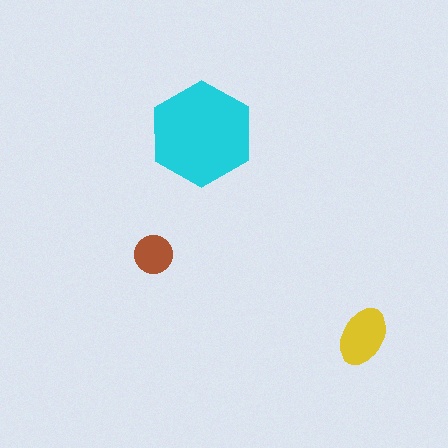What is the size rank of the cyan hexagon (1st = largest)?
1st.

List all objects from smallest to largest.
The brown circle, the yellow ellipse, the cyan hexagon.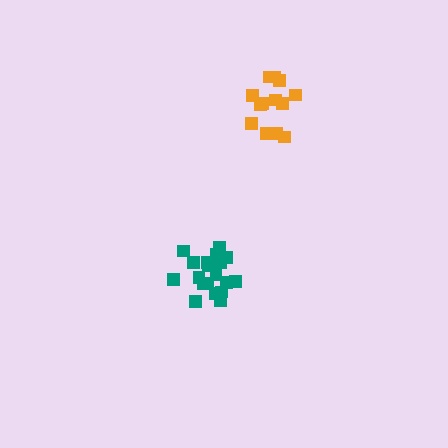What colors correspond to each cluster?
The clusters are colored: teal, orange.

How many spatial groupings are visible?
There are 2 spatial groupings.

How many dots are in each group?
Group 1: 19 dots, Group 2: 13 dots (32 total).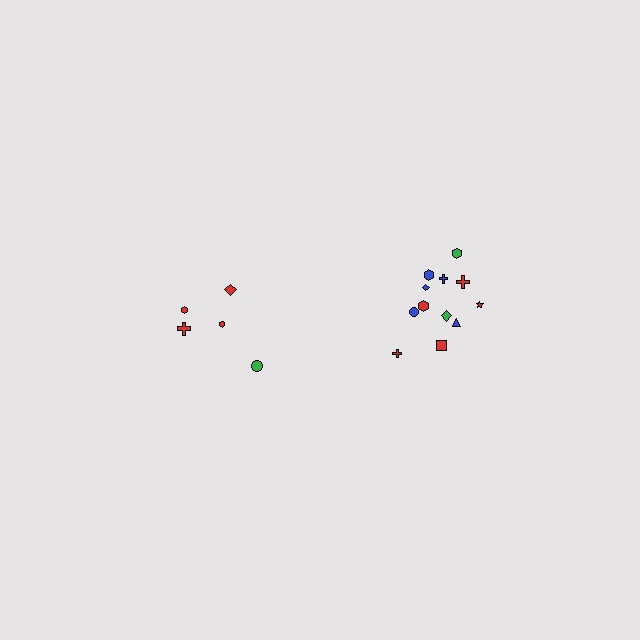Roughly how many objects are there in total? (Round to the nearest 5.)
Roughly 15 objects in total.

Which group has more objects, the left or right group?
The right group.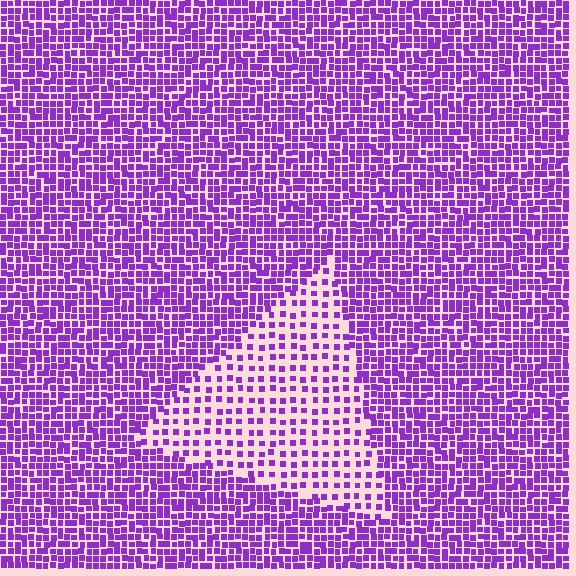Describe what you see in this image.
The image contains small purple elements arranged at two different densities. A triangle-shaped region is visible where the elements are less densely packed than the surrounding area.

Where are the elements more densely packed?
The elements are more densely packed outside the triangle boundary.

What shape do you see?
I see a triangle.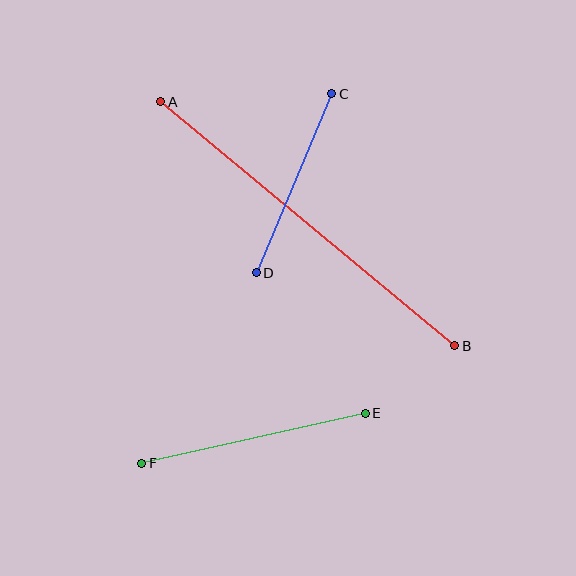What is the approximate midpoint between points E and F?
The midpoint is at approximately (254, 438) pixels.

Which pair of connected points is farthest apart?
Points A and B are farthest apart.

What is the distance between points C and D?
The distance is approximately 195 pixels.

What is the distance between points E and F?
The distance is approximately 229 pixels.